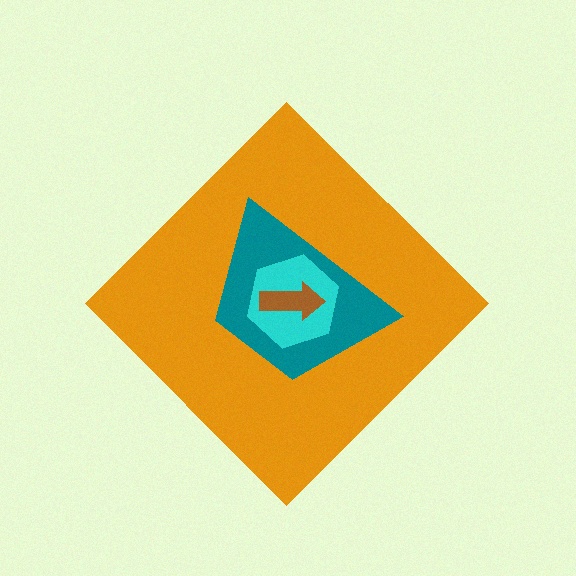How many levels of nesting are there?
4.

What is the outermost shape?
The orange diamond.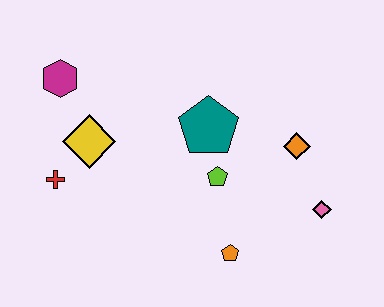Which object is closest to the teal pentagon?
The lime pentagon is closest to the teal pentagon.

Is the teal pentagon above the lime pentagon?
Yes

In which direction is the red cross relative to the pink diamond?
The red cross is to the left of the pink diamond.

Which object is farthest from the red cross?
The pink diamond is farthest from the red cross.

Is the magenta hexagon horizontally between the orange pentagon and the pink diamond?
No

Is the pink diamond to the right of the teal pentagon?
Yes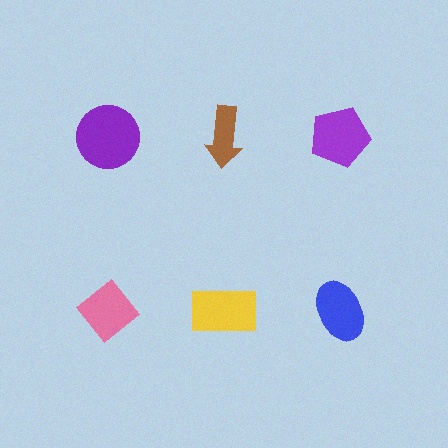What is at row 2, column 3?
A blue ellipse.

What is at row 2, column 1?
A pink diamond.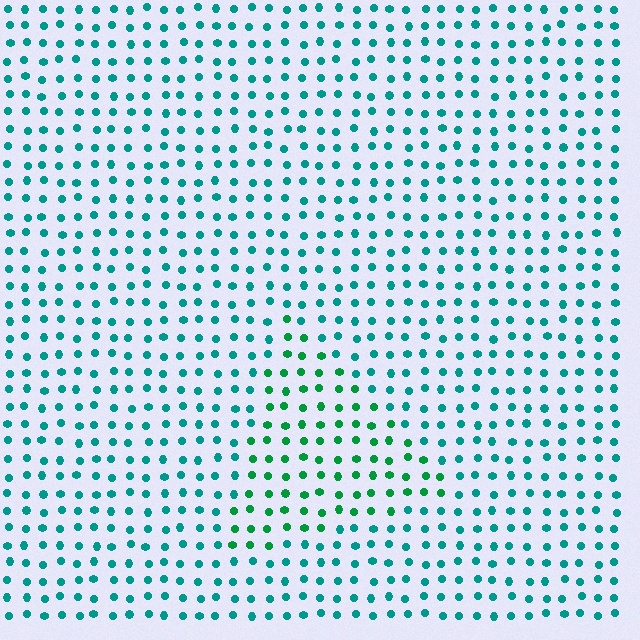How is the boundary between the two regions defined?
The boundary is defined purely by a slight shift in hue (about 32 degrees). Spacing, size, and orientation are identical on both sides.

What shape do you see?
I see a triangle.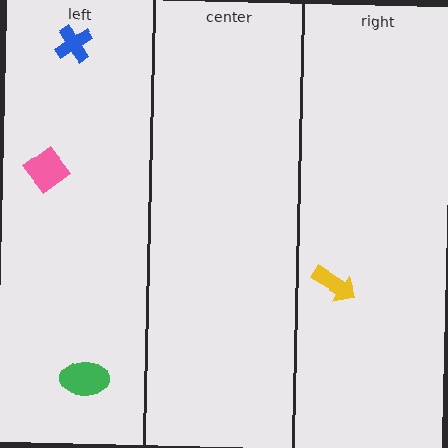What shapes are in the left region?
The pink diamond, the blue cross, the green ellipse.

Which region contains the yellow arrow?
The right region.